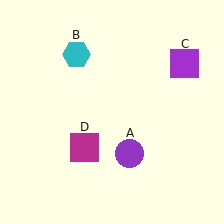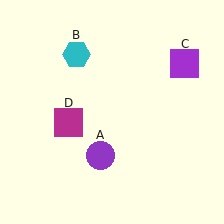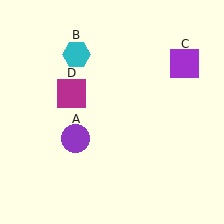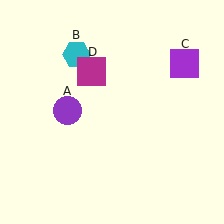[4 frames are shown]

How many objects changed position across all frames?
2 objects changed position: purple circle (object A), magenta square (object D).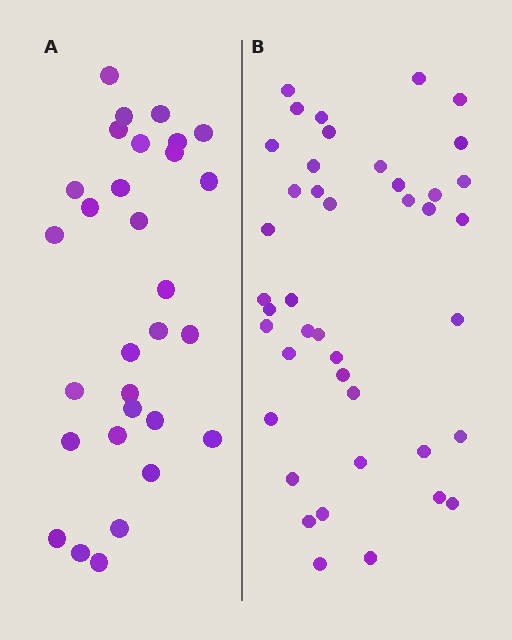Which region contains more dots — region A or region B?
Region B (the right region) has more dots.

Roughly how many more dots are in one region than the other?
Region B has roughly 12 or so more dots than region A.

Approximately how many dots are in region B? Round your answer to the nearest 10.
About 40 dots. (The exact count is 42, which rounds to 40.)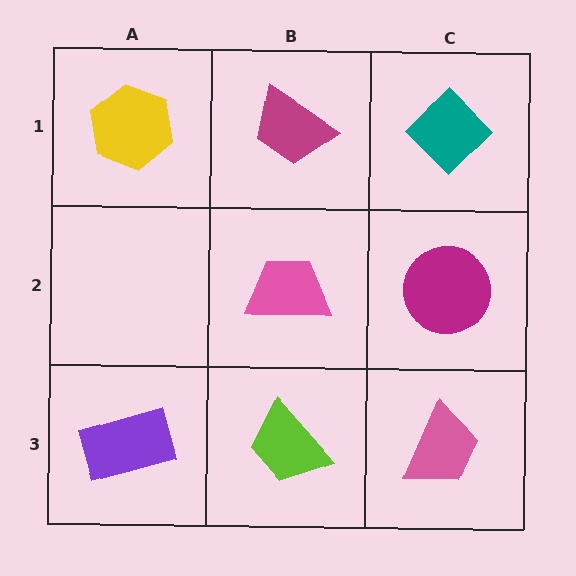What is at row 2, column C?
A magenta circle.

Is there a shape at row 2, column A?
No, that cell is empty.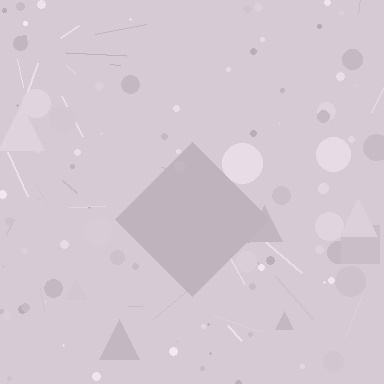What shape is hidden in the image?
A diamond is hidden in the image.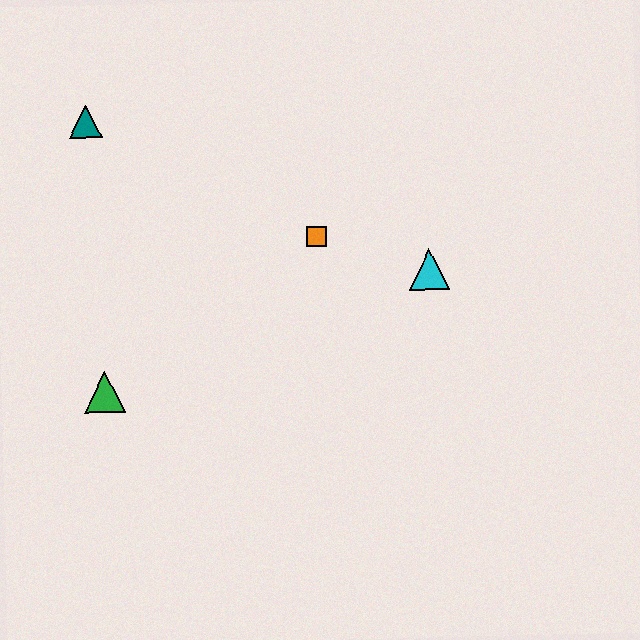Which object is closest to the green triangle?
The orange square is closest to the green triangle.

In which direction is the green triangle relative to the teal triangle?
The green triangle is below the teal triangle.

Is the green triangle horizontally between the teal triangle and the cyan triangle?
Yes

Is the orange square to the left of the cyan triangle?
Yes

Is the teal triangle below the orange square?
No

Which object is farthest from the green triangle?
The cyan triangle is farthest from the green triangle.